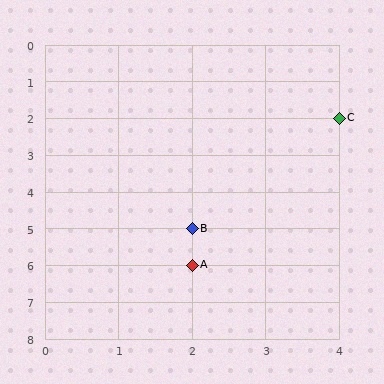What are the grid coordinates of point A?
Point A is at grid coordinates (2, 6).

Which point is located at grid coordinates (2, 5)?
Point B is at (2, 5).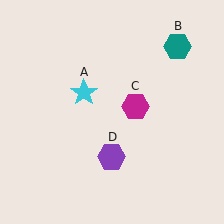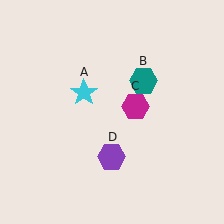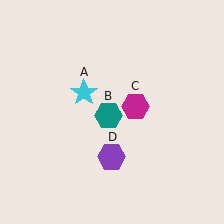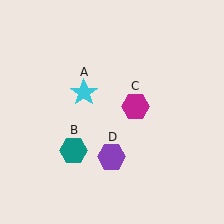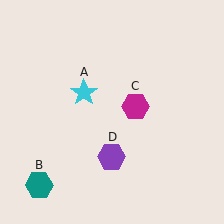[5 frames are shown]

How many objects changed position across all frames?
1 object changed position: teal hexagon (object B).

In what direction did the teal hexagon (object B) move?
The teal hexagon (object B) moved down and to the left.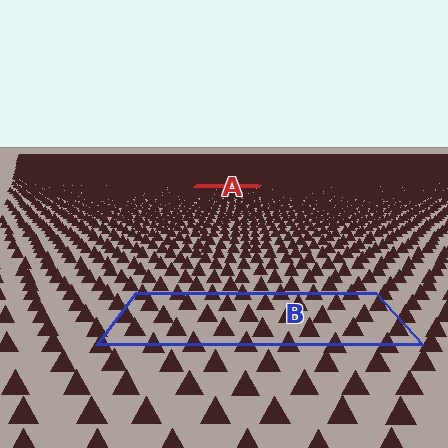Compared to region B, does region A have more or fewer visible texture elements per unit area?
Region A has more texture elements per unit area — they are packed more densely because it is farther away.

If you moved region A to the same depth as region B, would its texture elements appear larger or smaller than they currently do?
They would appear larger. At a closer depth, the same texture elements are projected at a bigger on-screen size.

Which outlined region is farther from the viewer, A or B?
Region A is farther from the viewer — the texture elements inside it appear smaller and more densely packed.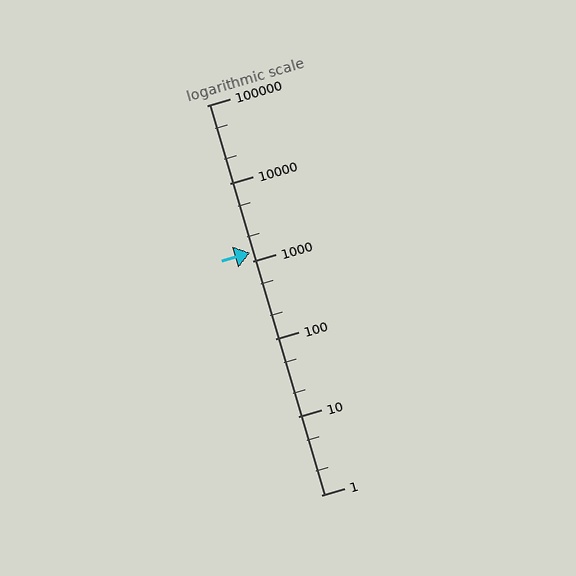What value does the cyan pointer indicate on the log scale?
The pointer indicates approximately 1300.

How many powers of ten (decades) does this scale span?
The scale spans 5 decades, from 1 to 100000.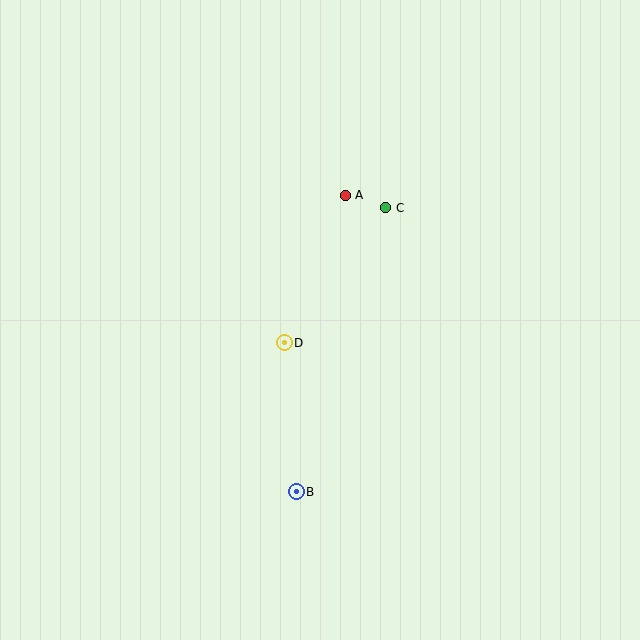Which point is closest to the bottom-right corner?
Point B is closest to the bottom-right corner.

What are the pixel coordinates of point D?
Point D is at (284, 343).